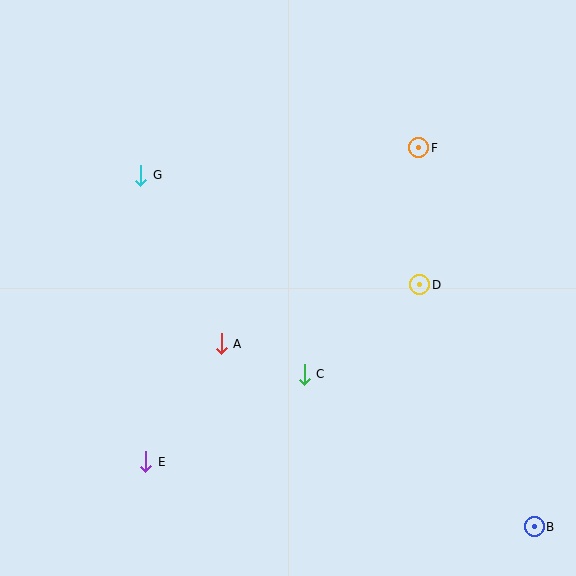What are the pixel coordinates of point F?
Point F is at (419, 148).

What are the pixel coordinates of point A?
Point A is at (221, 344).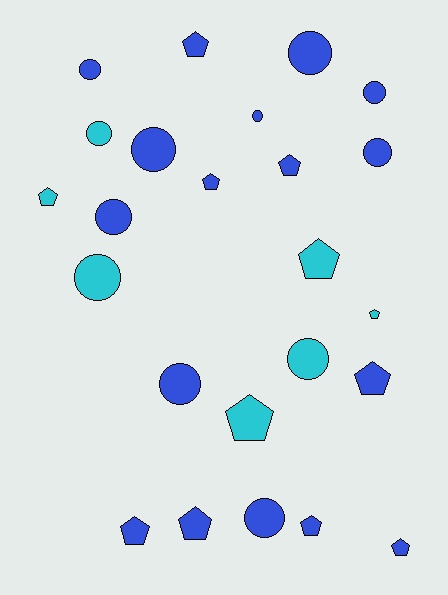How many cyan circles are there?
There are 3 cyan circles.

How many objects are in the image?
There are 24 objects.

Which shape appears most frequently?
Pentagon, with 12 objects.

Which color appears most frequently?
Blue, with 17 objects.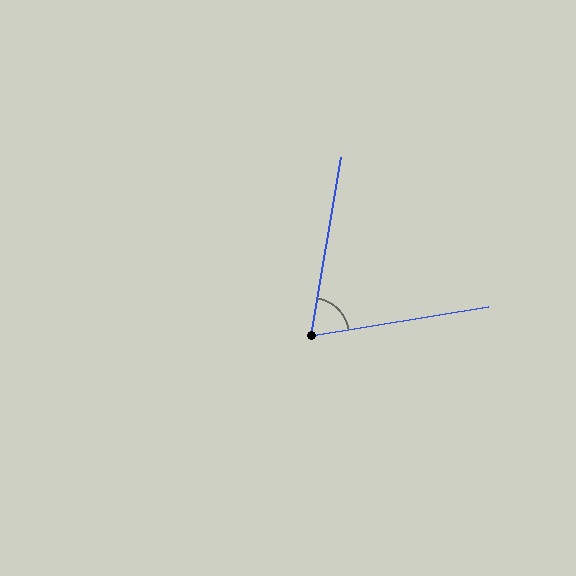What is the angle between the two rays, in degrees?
Approximately 71 degrees.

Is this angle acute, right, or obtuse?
It is acute.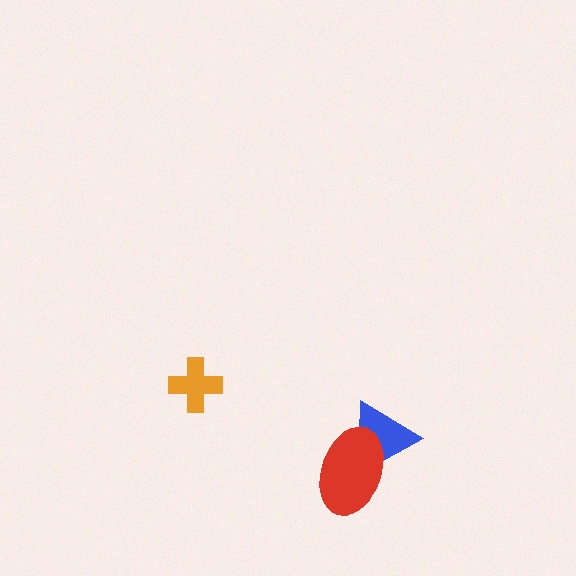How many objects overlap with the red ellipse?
1 object overlaps with the red ellipse.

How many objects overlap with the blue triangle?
1 object overlaps with the blue triangle.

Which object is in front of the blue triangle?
The red ellipse is in front of the blue triangle.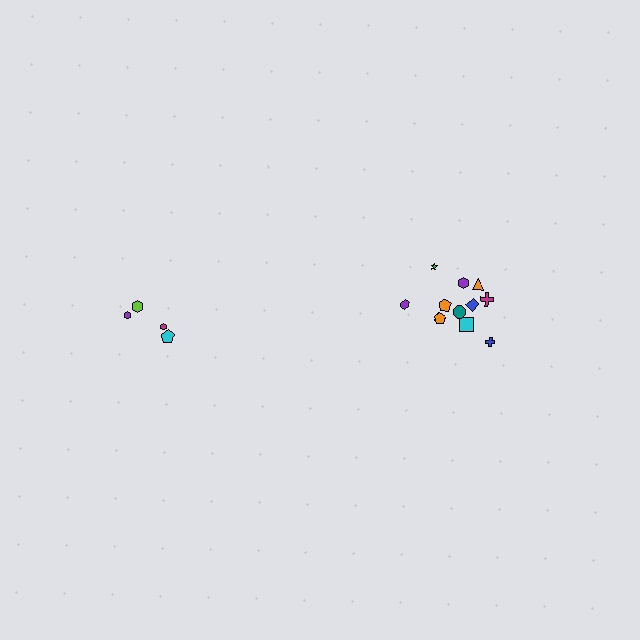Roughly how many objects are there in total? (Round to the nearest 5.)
Roughly 15 objects in total.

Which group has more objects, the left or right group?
The right group.